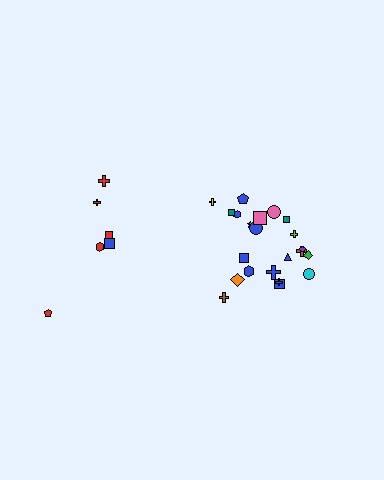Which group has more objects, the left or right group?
The right group.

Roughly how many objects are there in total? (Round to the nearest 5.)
Roughly 30 objects in total.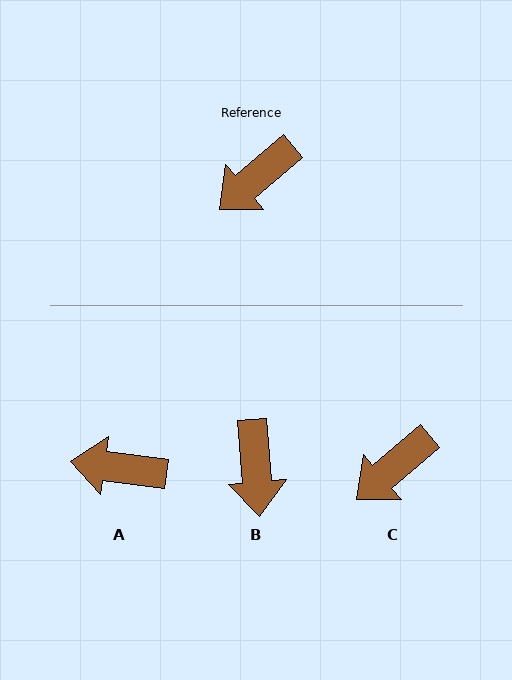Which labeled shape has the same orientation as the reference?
C.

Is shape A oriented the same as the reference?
No, it is off by about 48 degrees.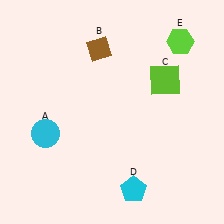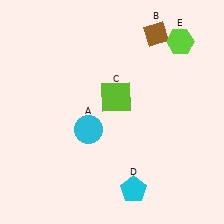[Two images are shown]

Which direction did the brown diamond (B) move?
The brown diamond (B) moved right.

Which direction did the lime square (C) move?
The lime square (C) moved left.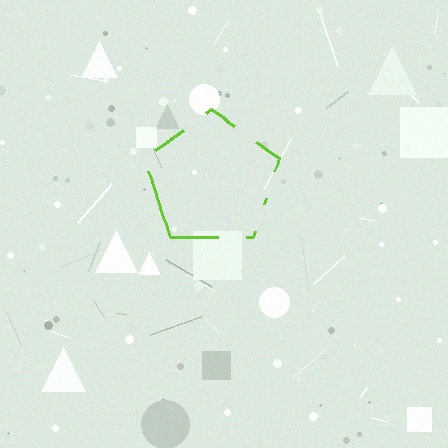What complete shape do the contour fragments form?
The contour fragments form a pentagon.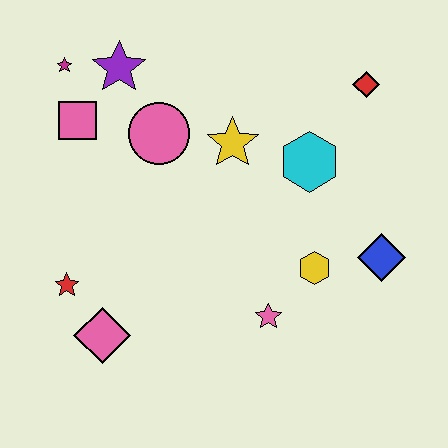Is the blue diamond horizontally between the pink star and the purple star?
No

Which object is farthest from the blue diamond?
The magenta star is farthest from the blue diamond.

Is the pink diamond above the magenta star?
No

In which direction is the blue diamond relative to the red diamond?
The blue diamond is below the red diamond.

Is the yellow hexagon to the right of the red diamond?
No